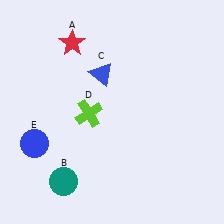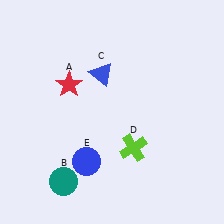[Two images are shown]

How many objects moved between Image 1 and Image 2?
3 objects moved between the two images.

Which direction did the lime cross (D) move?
The lime cross (D) moved right.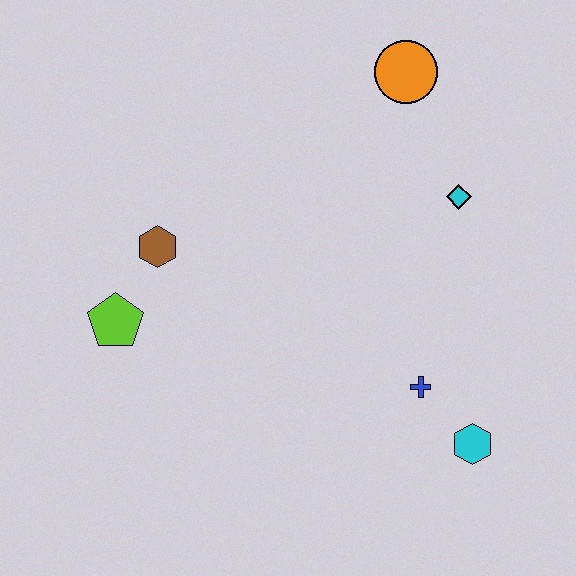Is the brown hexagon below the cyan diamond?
Yes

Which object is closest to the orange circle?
The cyan diamond is closest to the orange circle.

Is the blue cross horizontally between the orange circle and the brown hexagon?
No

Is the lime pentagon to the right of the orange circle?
No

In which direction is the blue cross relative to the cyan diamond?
The blue cross is below the cyan diamond.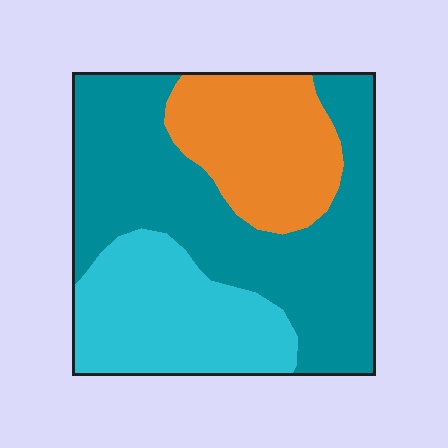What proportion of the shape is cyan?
Cyan covers around 25% of the shape.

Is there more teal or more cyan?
Teal.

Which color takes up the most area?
Teal, at roughly 50%.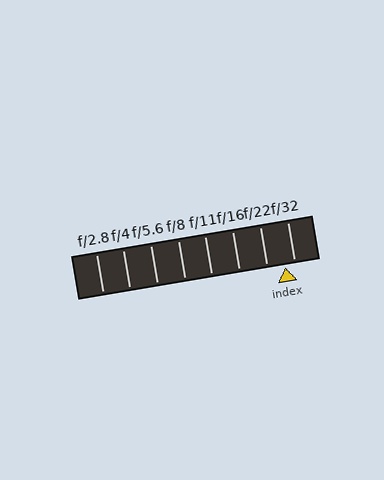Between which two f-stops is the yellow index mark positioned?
The index mark is between f/22 and f/32.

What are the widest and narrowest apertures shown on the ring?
The widest aperture shown is f/2.8 and the narrowest is f/32.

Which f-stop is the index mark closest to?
The index mark is closest to f/32.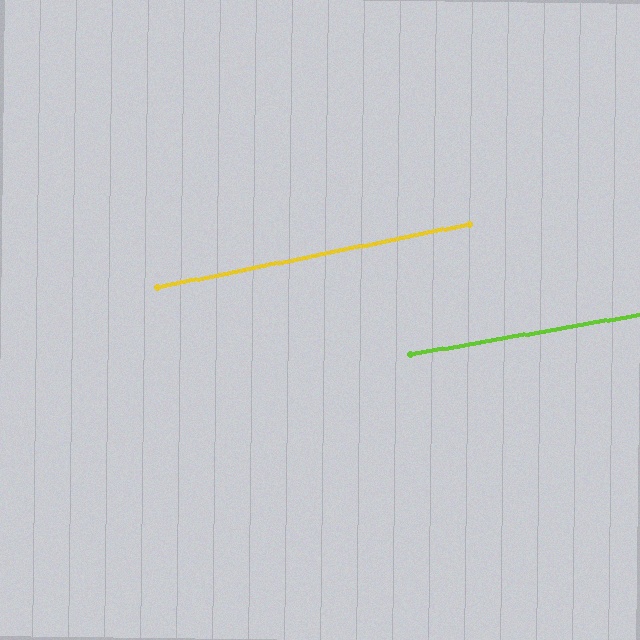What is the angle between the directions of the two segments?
Approximately 2 degrees.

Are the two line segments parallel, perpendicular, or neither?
Parallel — their directions differ by only 1.7°.